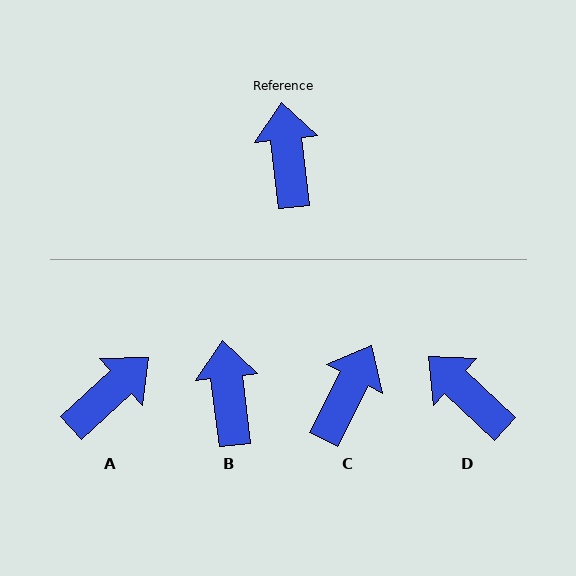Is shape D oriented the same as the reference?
No, it is off by about 40 degrees.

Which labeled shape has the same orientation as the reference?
B.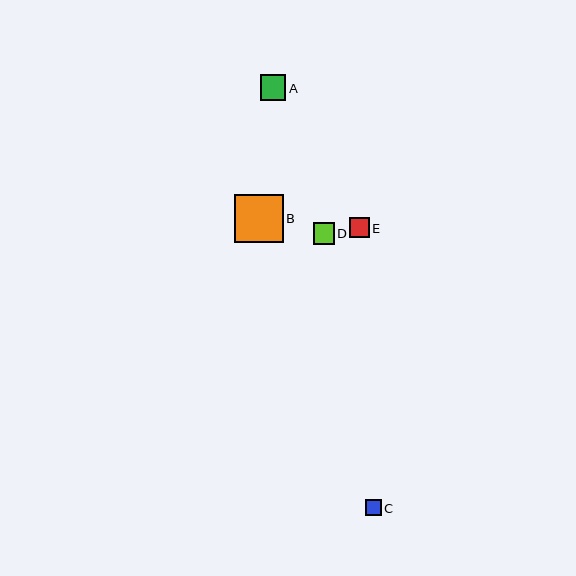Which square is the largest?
Square B is the largest with a size of approximately 49 pixels.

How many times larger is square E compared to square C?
Square E is approximately 1.2 times the size of square C.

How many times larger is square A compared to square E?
Square A is approximately 1.3 times the size of square E.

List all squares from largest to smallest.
From largest to smallest: B, A, D, E, C.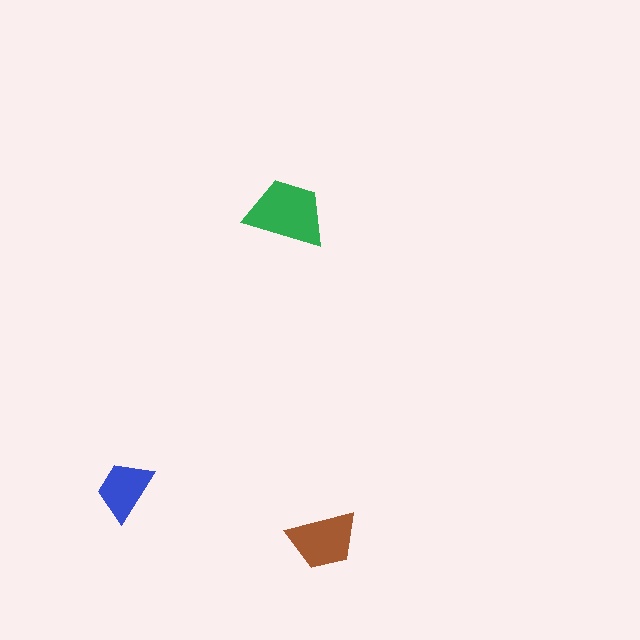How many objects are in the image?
There are 3 objects in the image.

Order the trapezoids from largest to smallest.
the green one, the brown one, the blue one.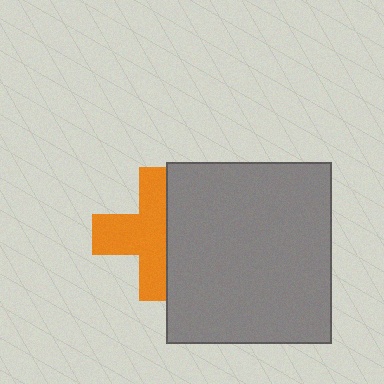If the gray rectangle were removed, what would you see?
You would see the complete orange cross.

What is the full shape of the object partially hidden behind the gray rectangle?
The partially hidden object is an orange cross.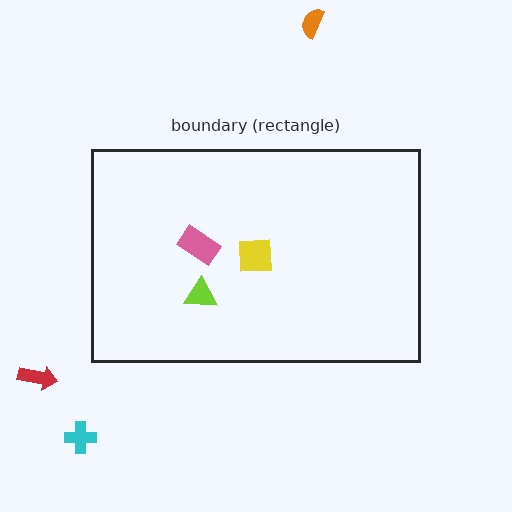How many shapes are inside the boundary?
3 inside, 3 outside.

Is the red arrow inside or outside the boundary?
Outside.